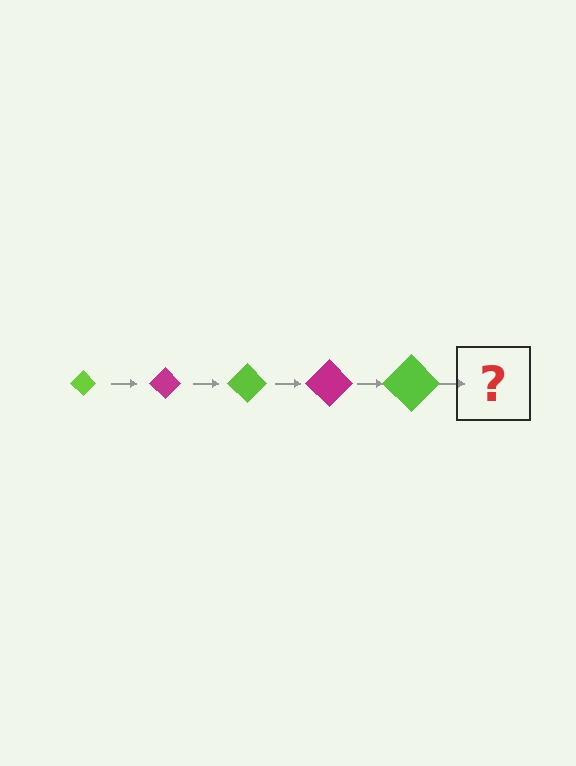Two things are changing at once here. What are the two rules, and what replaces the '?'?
The two rules are that the diamond grows larger each step and the color cycles through lime and magenta. The '?' should be a magenta diamond, larger than the previous one.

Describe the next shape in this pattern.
It should be a magenta diamond, larger than the previous one.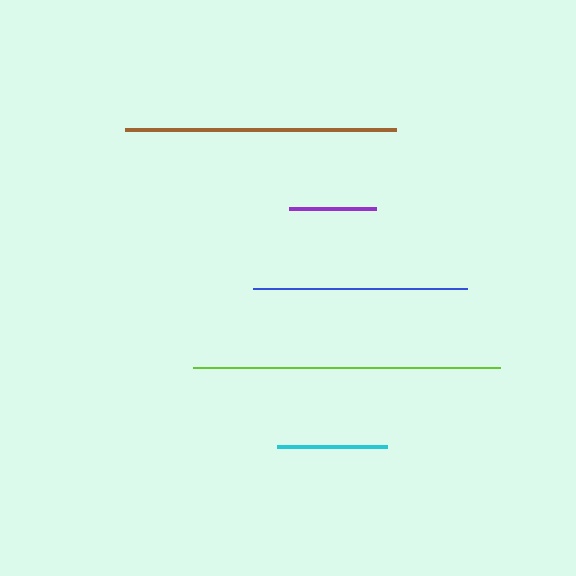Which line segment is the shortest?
The purple line is the shortest at approximately 87 pixels.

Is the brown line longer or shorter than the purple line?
The brown line is longer than the purple line.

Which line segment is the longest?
The lime line is the longest at approximately 307 pixels.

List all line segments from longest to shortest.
From longest to shortest: lime, brown, blue, cyan, purple.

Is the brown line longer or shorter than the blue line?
The brown line is longer than the blue line.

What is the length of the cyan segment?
The cyan segment is approximately 110 pixels long.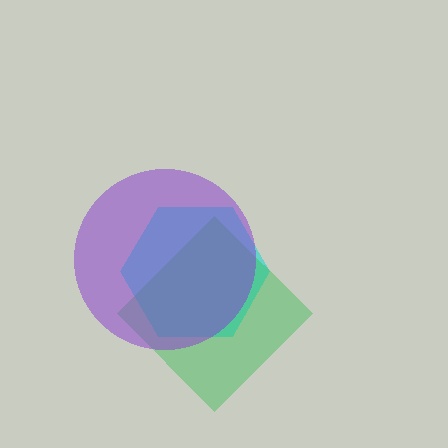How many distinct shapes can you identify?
There are 3 distinct shapes: a cyan hexagon, a green diamond, a purple circle.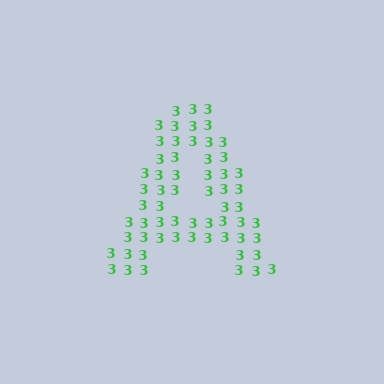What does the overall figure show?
The overall figure shows the letter A.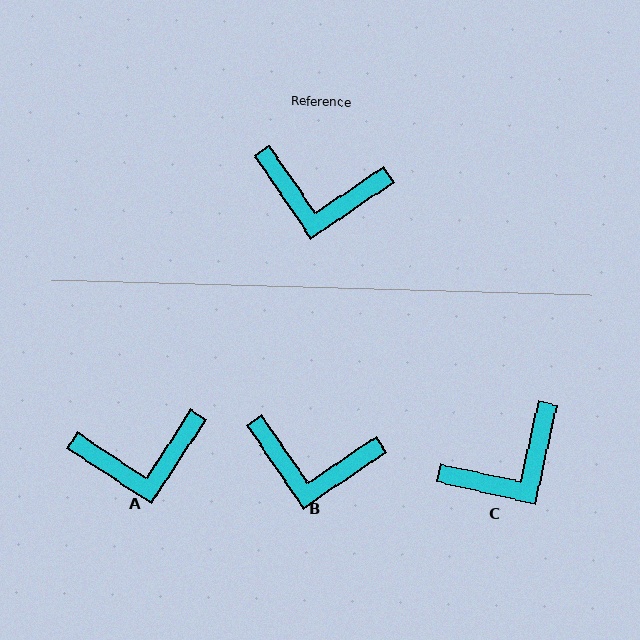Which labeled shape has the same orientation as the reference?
B.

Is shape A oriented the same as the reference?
No, it is off by about 22 degrees.